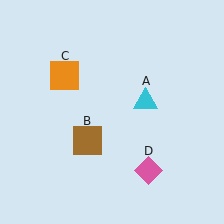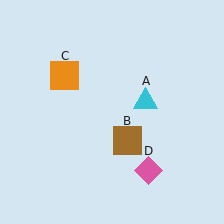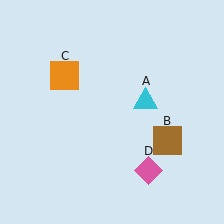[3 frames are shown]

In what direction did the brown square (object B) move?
The brown square (object B) moved right.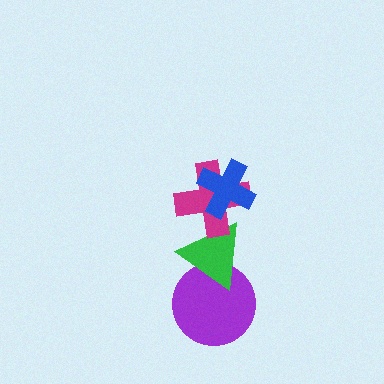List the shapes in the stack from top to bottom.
From top to bottom: the blue cross, the magenta cross, the green triangle, the purple circle.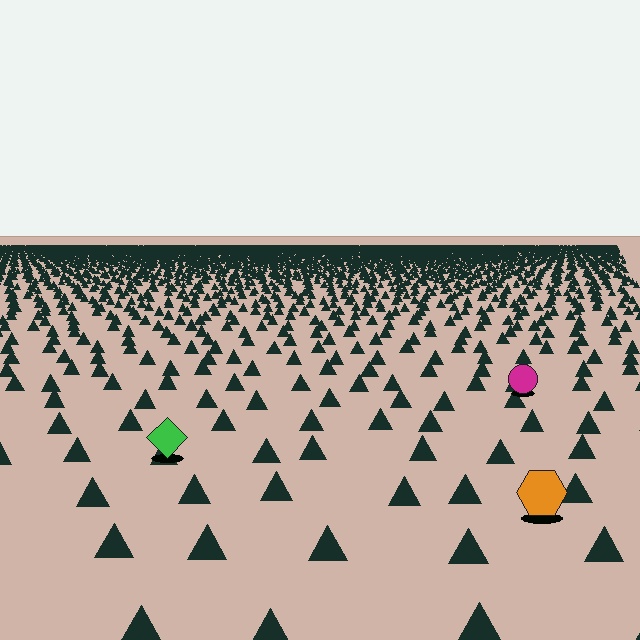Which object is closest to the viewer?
The orange hexagon is closest. The texture marks near it are larger and more spread out.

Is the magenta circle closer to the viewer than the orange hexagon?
No. The orange hexagon is closer — you can tell from the texture gradient: the ground texture is coarser near it.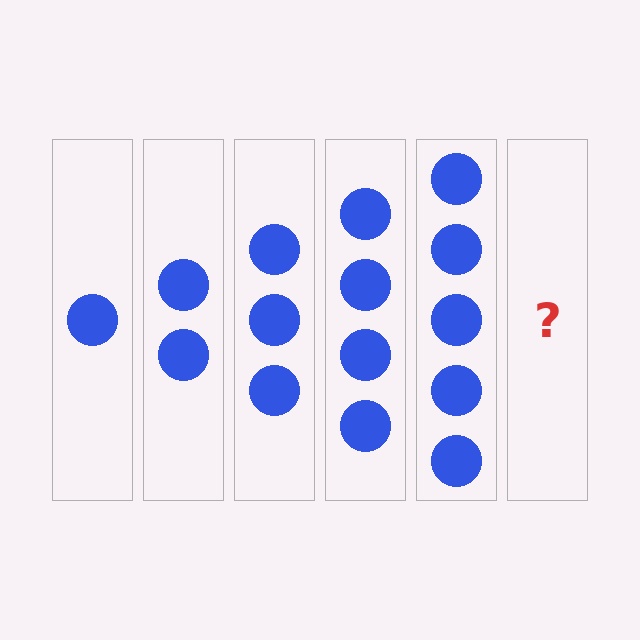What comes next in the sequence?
The next element should be 6 circles.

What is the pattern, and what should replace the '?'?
The pattern is that each step adds one more circle. The '?' should be 6 circles.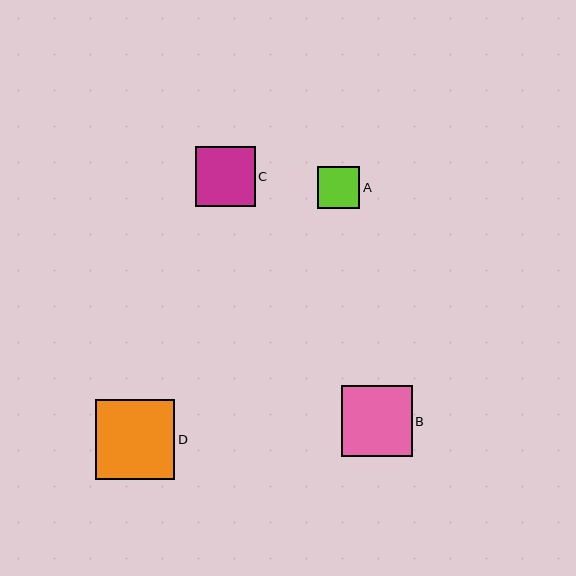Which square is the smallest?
Square A is the smallest with a size of approximately 42 pixels.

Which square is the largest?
Square D is the largest with a size of approximately 80 pixels.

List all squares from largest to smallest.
From largest to smallest: D, B, C, A.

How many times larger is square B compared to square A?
Square B is approximately 1.7 times the size of square A.